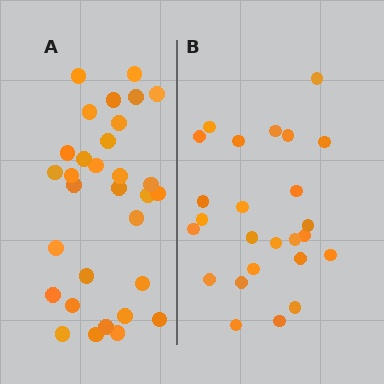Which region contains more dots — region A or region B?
Region A (the left region) has more dots.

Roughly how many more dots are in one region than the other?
Region A has about 6 more dots than region B.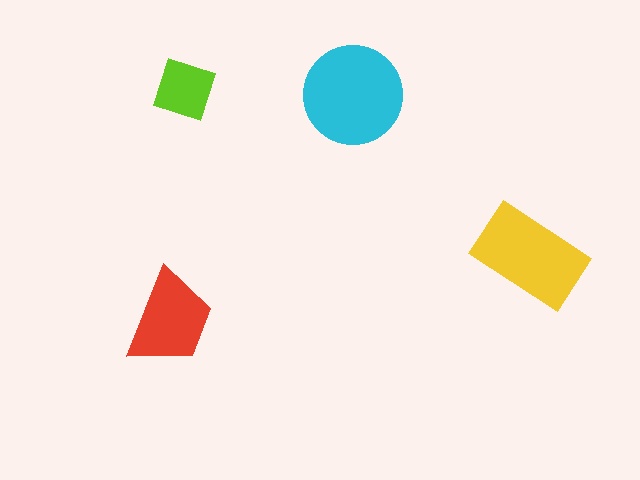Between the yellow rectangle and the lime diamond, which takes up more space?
The yellow rectangle.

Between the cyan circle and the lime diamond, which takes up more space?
The cyan circle.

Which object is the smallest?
The lime diamond.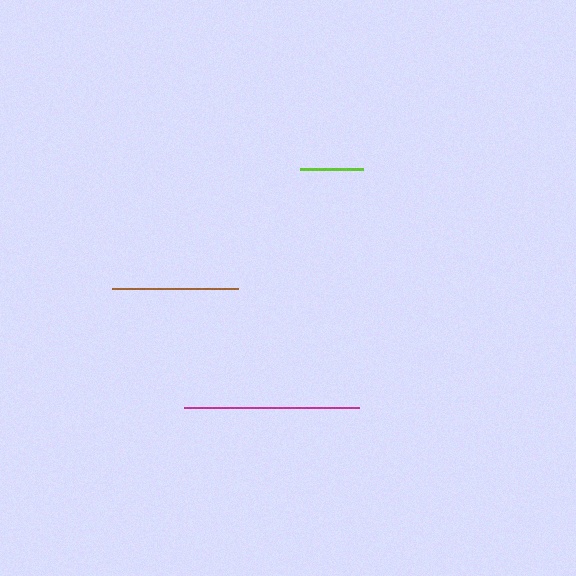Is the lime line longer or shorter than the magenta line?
The magenta line is longer than the lime line.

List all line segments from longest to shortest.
From longest to shortest: magenta, brown, lime.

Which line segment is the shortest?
The lime line is the shortest at approximately 63 pixels.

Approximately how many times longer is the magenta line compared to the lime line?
The magenta line is approximately 2.8 times the length of the lime line.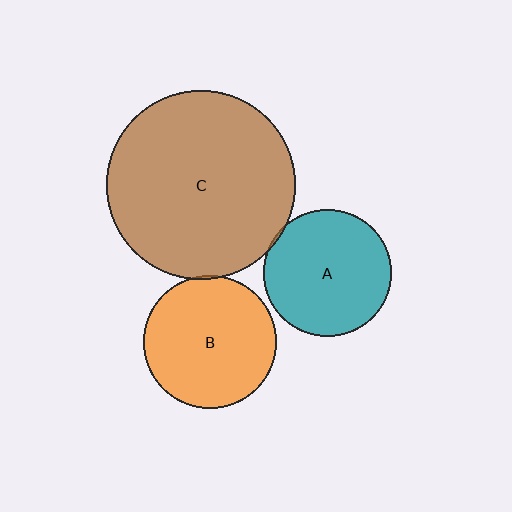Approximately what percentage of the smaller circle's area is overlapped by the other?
Approximately 5%.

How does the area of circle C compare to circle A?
Approximately 2.2 times.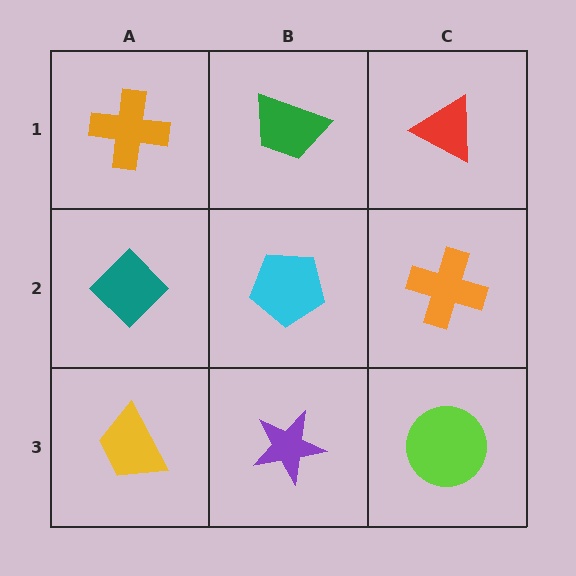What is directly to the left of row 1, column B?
An orange cross.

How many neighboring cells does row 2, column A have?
3.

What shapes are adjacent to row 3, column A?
A teal diamond (row 2, column A), a purple star (row 3, column B).